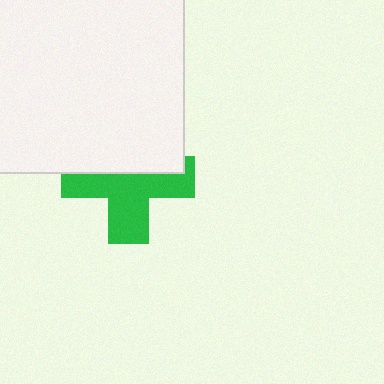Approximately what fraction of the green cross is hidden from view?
Roughly 44% of the green cross is hidden behind the white rectangle.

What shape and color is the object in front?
The object in front is a white rectangle.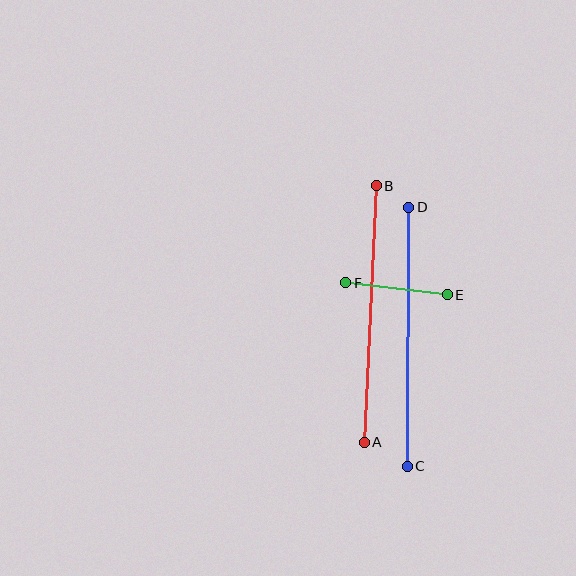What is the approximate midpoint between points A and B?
The midpoint is at approximately (370, 314) pixels.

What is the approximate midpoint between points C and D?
The midpoint is at approximately (408, 337) pixels.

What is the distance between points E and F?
The distance is approximately 102 pixels.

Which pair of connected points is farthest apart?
Points C and D are farthest apart.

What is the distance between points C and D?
The distance is approximately 259 pixels.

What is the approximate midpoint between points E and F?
The midpoint is at approximately (397, 289) pixels.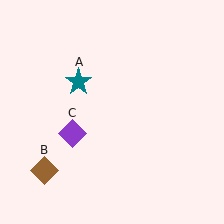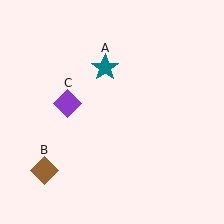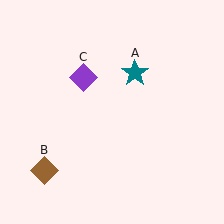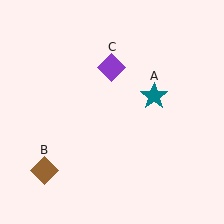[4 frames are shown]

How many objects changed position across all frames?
2 objects changed position: teal star (object A), purple diamond (object C).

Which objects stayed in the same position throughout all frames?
Brown diamond (object B) remained stationary.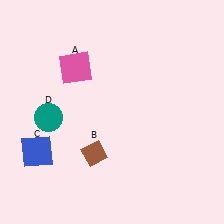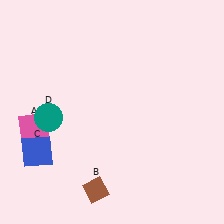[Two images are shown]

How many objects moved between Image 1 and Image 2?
2 objects moved between the two images.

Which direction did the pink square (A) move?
The pink square (A) moved down.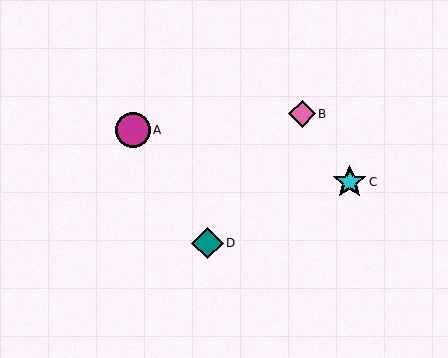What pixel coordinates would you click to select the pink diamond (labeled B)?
Click at (302, 114) to select the pink diamond B.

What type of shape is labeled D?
Shape D is a teal diamond.